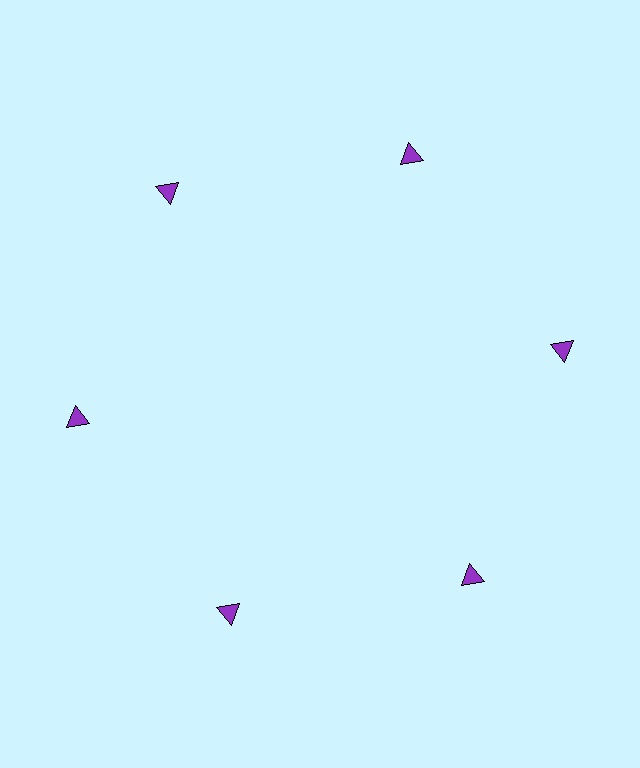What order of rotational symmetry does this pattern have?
This pattern has 6-fold rotational symmetry.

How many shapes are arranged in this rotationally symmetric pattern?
There are 6 shapes, arranged in 6 groups of 1.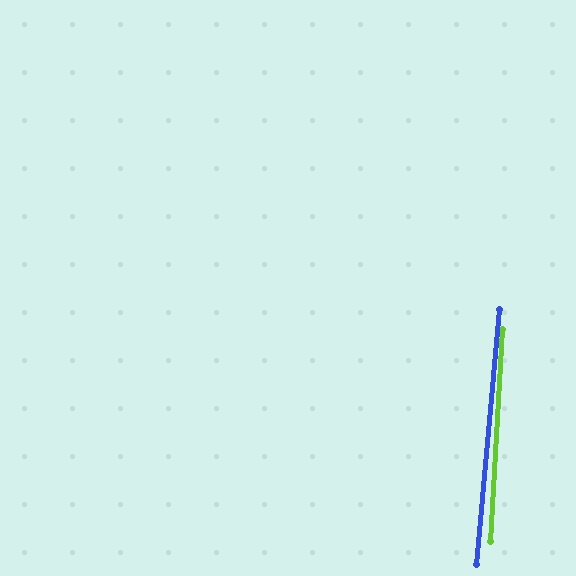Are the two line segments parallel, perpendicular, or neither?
Parallel — their directions differ by only 1.8°.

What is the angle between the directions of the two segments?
Approximately 2 degrees.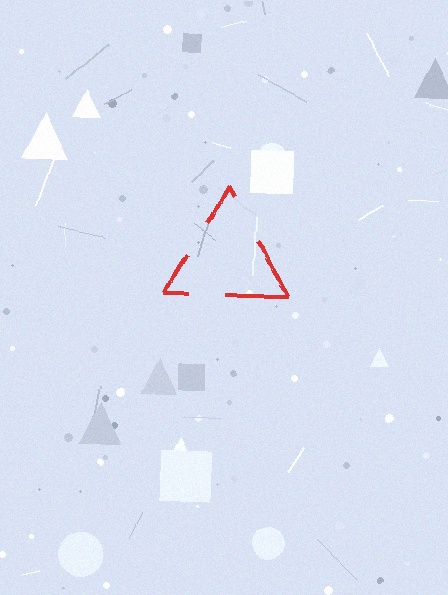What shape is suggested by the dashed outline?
The dashed outline suggests a triangle.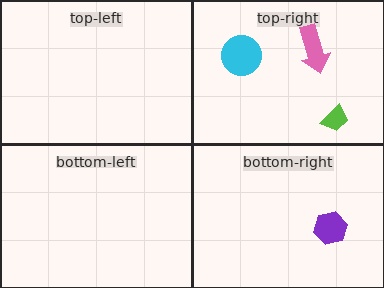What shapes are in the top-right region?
The cyan circle, the lime trapezoid, the pink arrow.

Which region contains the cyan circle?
The top-right region.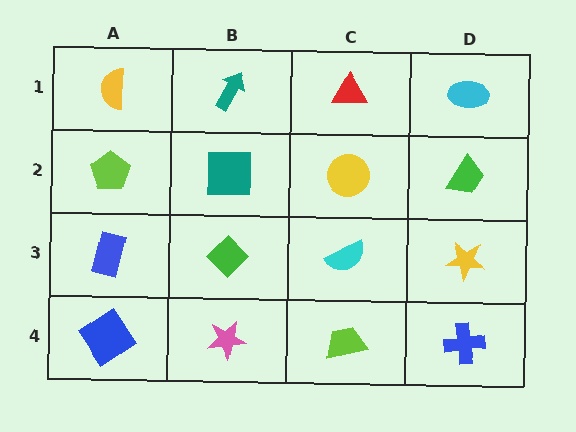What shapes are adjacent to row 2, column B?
A teal arrow (row 1, column B), a green diamond (row 3, column B), a lime pentagon (row 2, column A), a yellow circle (row 2, column C).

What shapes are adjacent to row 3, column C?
A yellow circle (row 2, column C), a lime trapezoid (row 4, column C), a green diamond (row 3, column B), a yellow star (row 3, column D).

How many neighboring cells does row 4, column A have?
2.